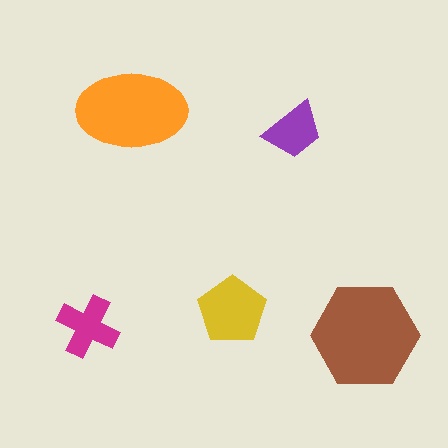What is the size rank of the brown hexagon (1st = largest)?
1st.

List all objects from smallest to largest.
The purple trapezoid, the magenta cross, the yellow pentagon, the orange ellipse, the brown hexagon.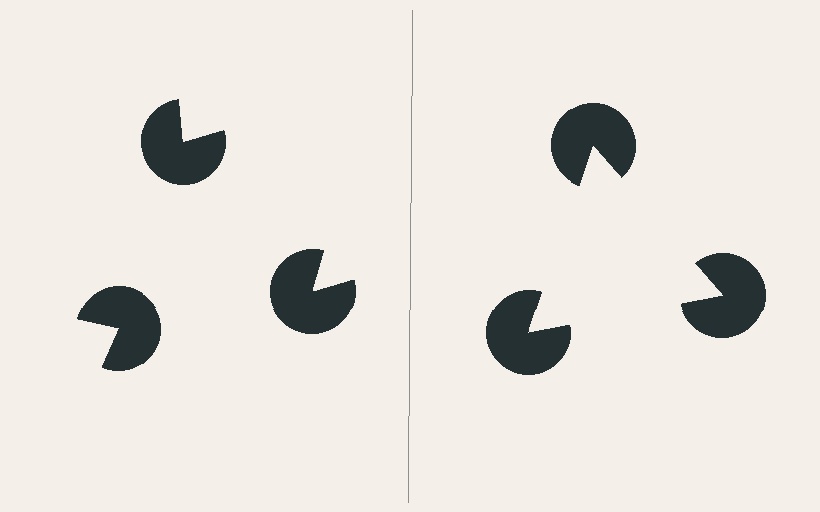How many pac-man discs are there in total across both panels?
6 — 3 on each side.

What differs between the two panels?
The pac-man discs are positioned identically on both sides; only the wedge orientations differ. On the right they align to a triangle; on the left they are misaligned.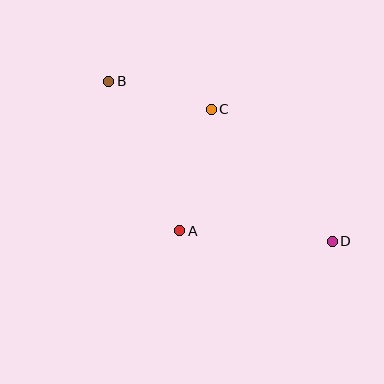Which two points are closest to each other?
Points B and C are closest to each other.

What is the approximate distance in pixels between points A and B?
The distance between A and B is approximately 166 pixels.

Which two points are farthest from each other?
Points B and D are farthest from each other.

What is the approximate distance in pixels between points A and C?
The distance between A and C is approximately 125 pixels.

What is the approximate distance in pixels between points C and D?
The distance between C and D is approximately 179 pixels.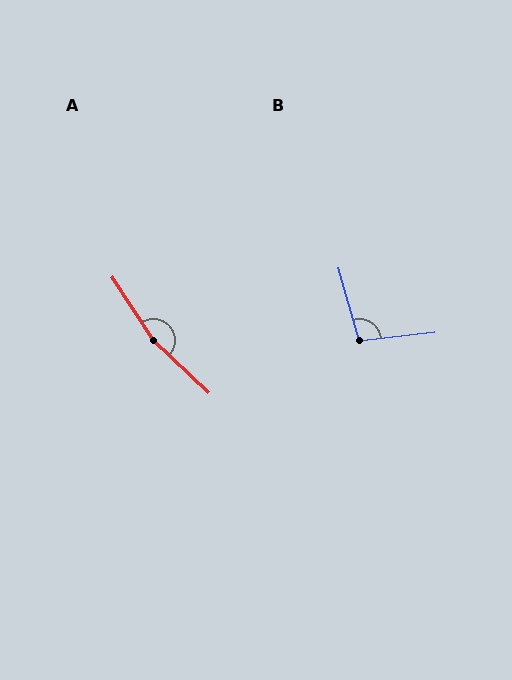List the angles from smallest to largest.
B (100°), A (167°).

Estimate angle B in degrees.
Approximately 100 degrees.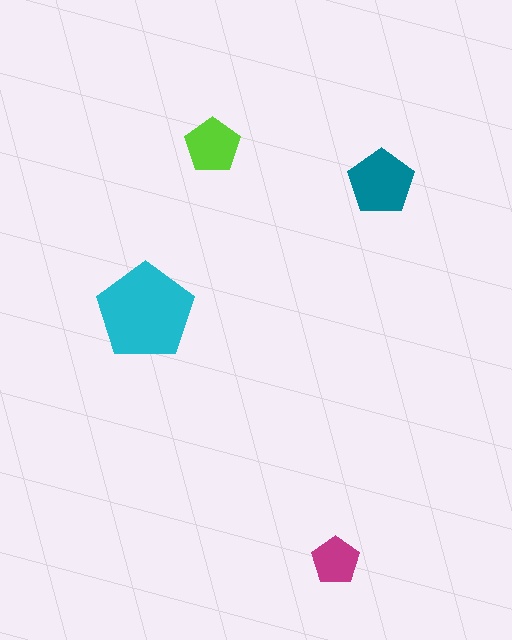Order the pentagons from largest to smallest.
the cyan one, the teal one, the lime one, the magenta one.